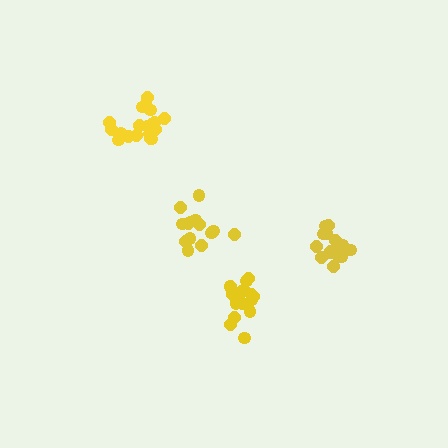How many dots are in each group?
Group 1: 15 dots, Group 2: 18 dots, Group 3: 14 dots, Group 4: 19 dots (66 total).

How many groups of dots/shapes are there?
There are 4 groups.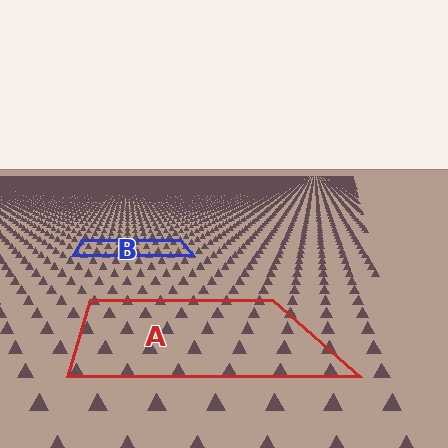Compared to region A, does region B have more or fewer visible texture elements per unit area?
Region B has more texture elements per unit area — they are packed more densely because it is farther away.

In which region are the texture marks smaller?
The texture marks are smaller in region B, because it is farther away.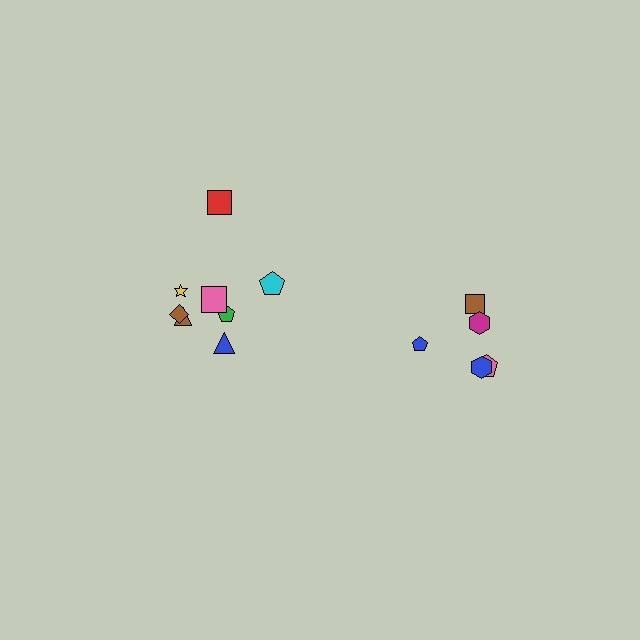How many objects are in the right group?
There are 5 objects.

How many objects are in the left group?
There are 8 objects.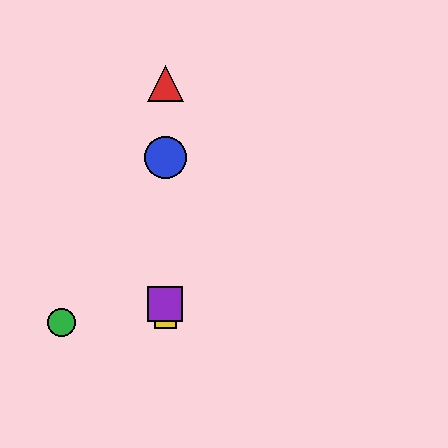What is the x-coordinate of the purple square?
The purple square is at x≈165.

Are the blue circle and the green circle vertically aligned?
No, the blue circle is at x≈165 and the green circle is at x≈62.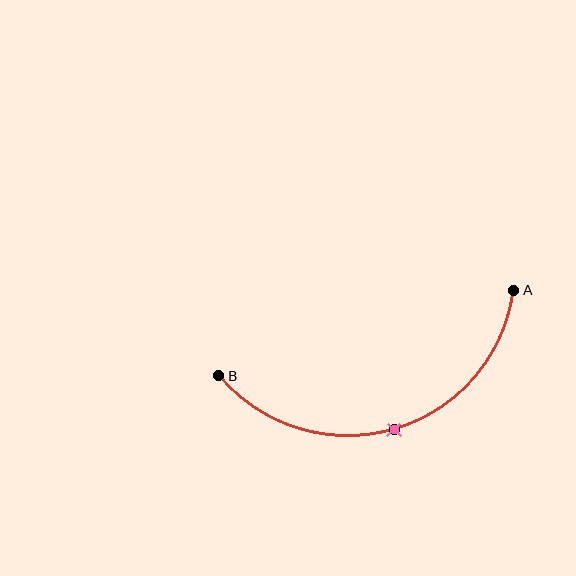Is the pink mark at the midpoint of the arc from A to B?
Yes. The pink mark lies on the arc at equal arc-length from both A and B — it is the arc midpoint.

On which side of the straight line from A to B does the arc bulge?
The arc bulges below the straight line connecting A and B.